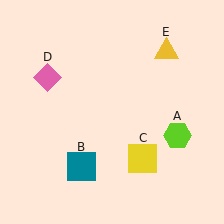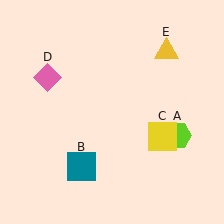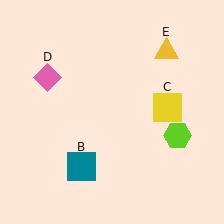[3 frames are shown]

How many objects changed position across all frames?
1 object changed position: yellow square (object C).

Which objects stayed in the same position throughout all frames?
Lime hexagon (object A) and teal square (object B) and pink diamond (object D) and yellow triangle (object E) remained stationary.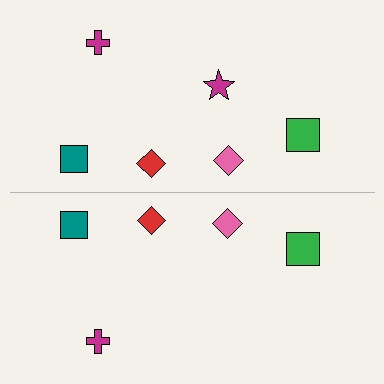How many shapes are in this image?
There are 11 shapes in this image.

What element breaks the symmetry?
A magenta star is missing from the bottom side.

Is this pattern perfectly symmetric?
No, the pattern is not perfectly symmetric. A magenta star is missing from the bottom side.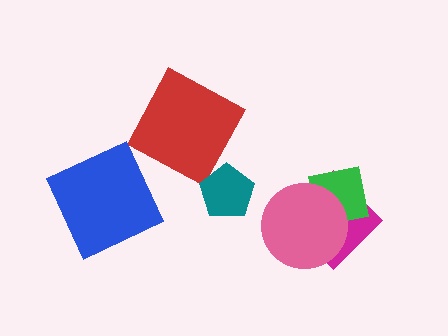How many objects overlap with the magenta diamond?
2 objects overlap with the magenta diamond.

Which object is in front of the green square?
The pink circle is in front of the green square.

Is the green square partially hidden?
Yes, it is partially covered by another shape.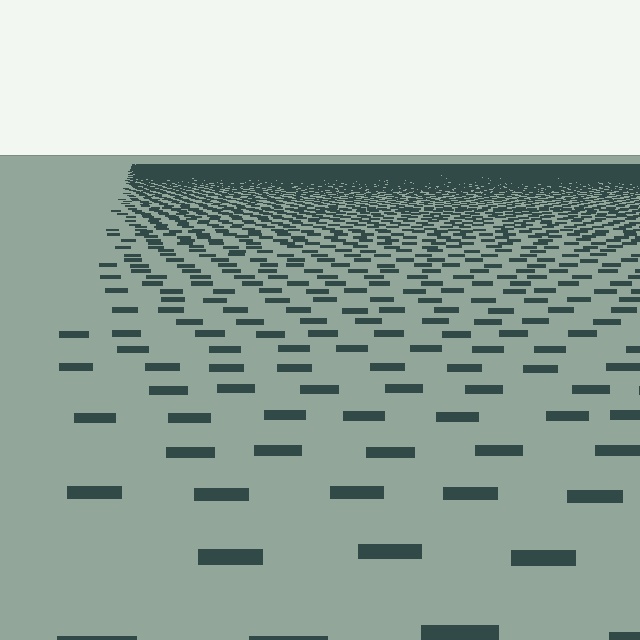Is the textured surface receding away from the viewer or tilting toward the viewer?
The surface is receding away from the viewer. Texture elements get smaller and denser toward the top.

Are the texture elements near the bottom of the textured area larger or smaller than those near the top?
Larger. Near the bottom, elements are closer to the viewer and appear at a bigger on-screen size.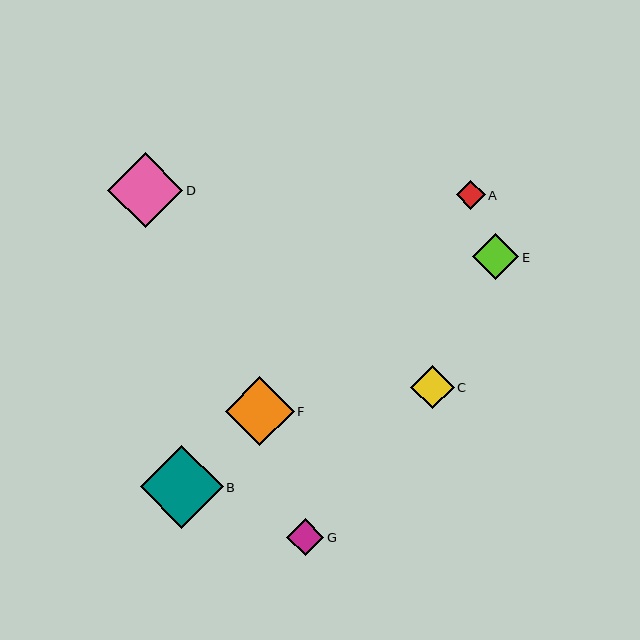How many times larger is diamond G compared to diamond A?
Diamond G is approximately 1.3 times the size of diamond A.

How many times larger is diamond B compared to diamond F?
Diamond B is approximately 1.2 times the size of diamond F.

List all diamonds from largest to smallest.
From largest to smallest: B, D, F, E, C, G, A.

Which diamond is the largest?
Diamond B is the largest with a size of approximately 83 pixels.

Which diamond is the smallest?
Diamond A is the smallest with a size of approximately 29 pixels.